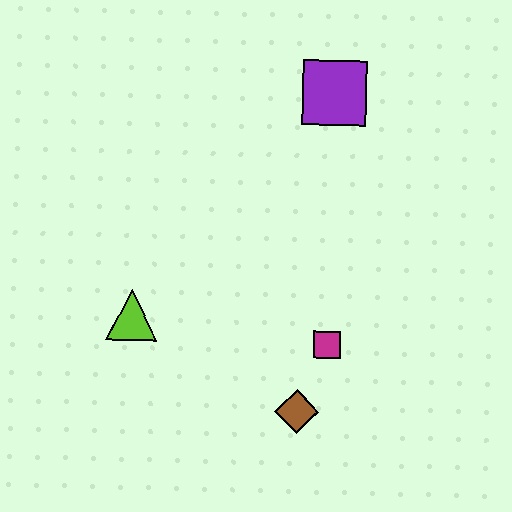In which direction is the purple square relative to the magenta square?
The purple square is above the magenta square.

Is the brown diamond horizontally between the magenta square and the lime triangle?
Yes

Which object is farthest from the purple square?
The brown diamond is farthest from the purple square.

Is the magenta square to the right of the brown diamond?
Yes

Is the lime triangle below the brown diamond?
No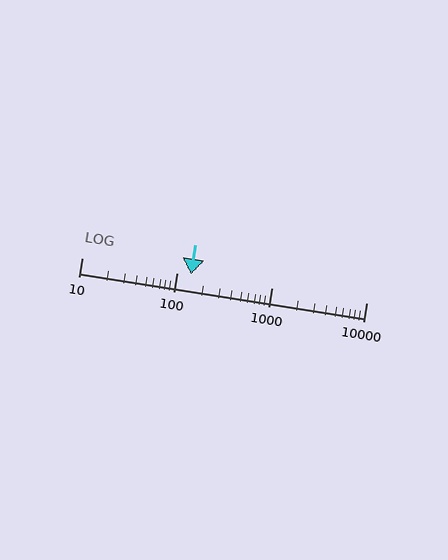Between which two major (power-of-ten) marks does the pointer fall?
The pointer is between 100 and 1000.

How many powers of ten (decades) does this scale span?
The scale spans 3 decades, from 10 to 10000.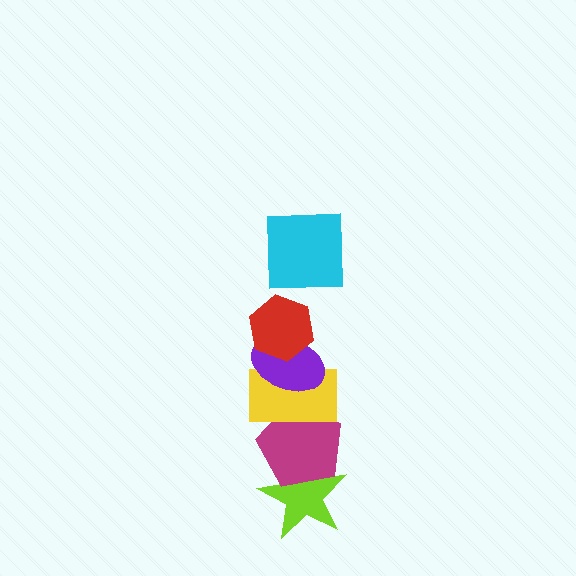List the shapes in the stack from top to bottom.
From top to bottom: the cyan square, the red hexagon, the purple ellipse, the yellow rectangle, the magenta pentagon, the lime star.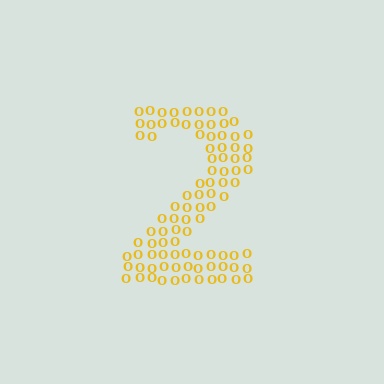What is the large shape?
The large shape is the digit 2.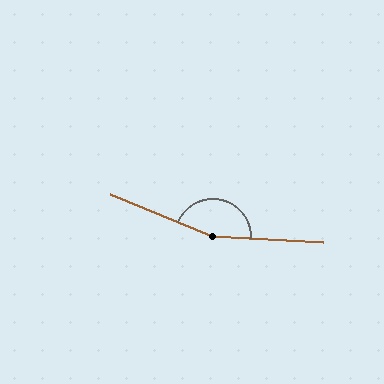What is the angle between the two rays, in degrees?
Approximately 160 degrees.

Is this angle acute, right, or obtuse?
It is obtuse.